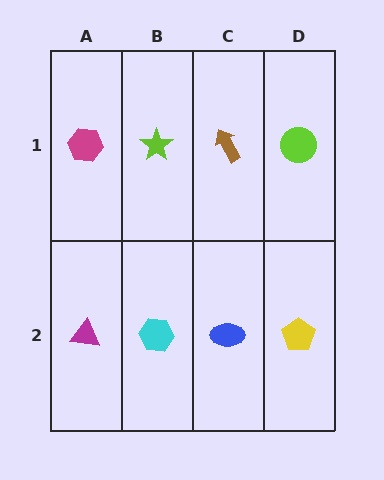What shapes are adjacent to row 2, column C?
A brown arrow (row 1, column C), a cyan hexagon (row 2, column B), a yellow pentagon (row 2, column D).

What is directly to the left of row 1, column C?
A lime star.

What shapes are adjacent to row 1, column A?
A magenta triangle (row 2, column A), a lime star (row 1, column B).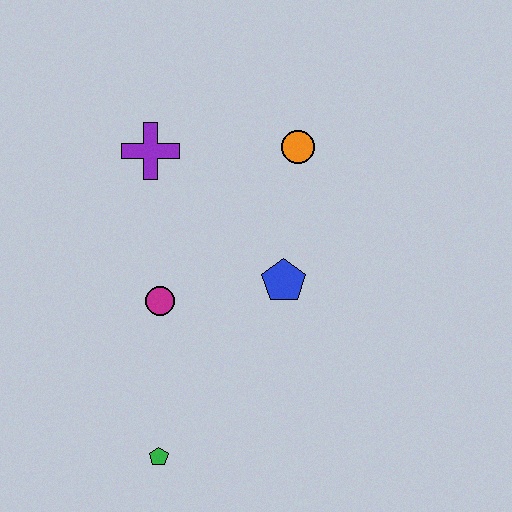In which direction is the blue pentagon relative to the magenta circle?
The blue pentagon is to the right of the magenta circle.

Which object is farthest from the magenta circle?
The orange circle is farthest from the magenta circle.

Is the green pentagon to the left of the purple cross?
No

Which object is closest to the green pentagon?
The magenta circle is closest to the green pentagon.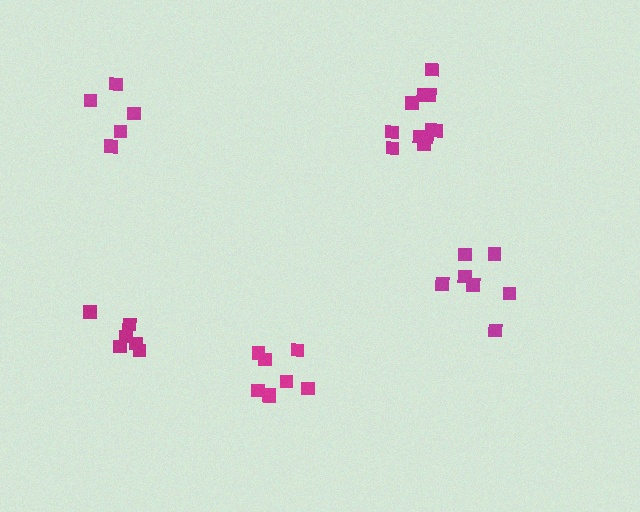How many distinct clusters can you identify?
There are 5 distinct clusters.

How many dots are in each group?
Group 1: 8 dots, Group 2: 6 dots, Group 3: 5 dots, Group 4: 7 dots, Group 5: 11 dots (37 total).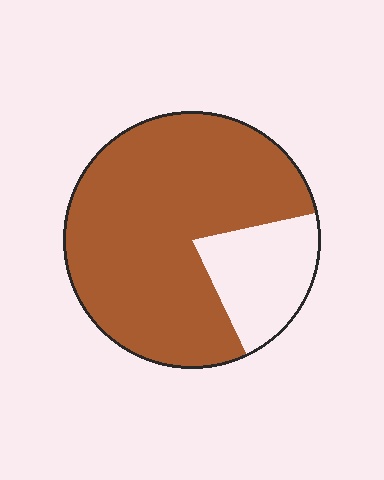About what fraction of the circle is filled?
About four fifths (4/5).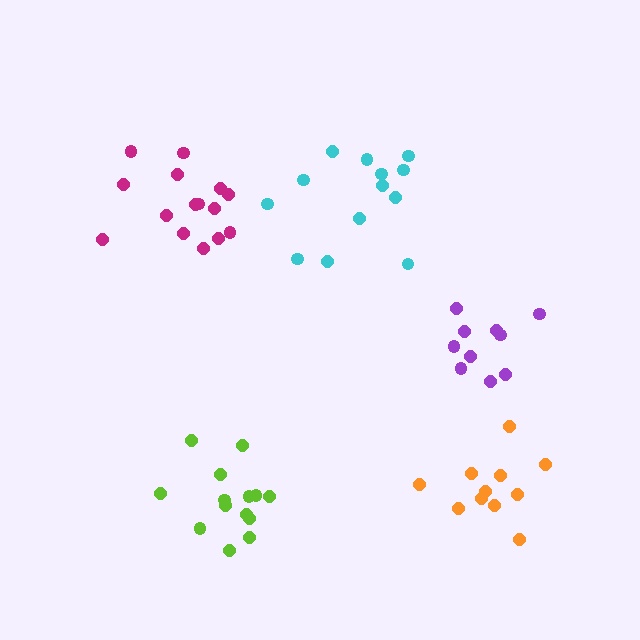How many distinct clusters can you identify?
There are 5 distinct clusters.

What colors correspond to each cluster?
The clusters are colored: cyan, purple, lime, magenta, orange.